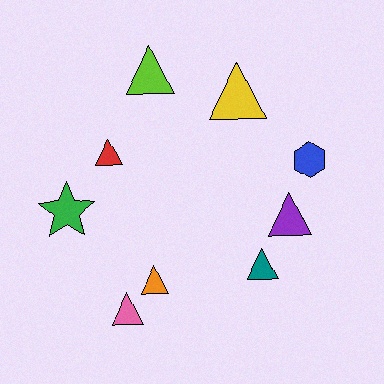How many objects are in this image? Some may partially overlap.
There are 9 objects.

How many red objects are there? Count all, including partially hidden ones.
There is 1 red object.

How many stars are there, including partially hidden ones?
There is 1 star.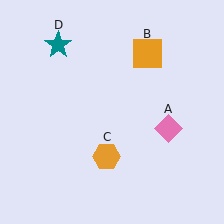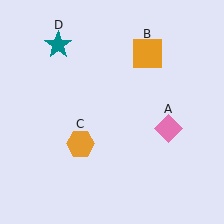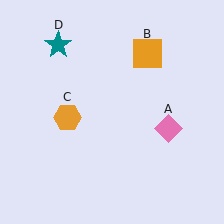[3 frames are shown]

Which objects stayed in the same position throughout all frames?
Pink diamond (object A) and orange square (object B) and teal star (object D) remained stationary.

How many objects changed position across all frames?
1 object changed position: orange hexagon (object C).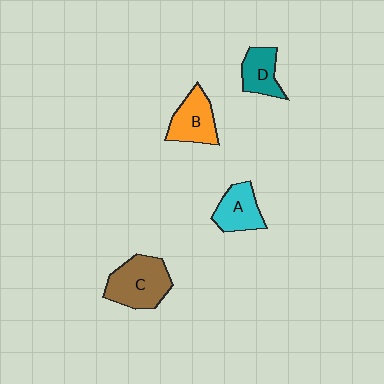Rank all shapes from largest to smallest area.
From largest to smallest: C (brown), B (orange), A (cyan), D (teal).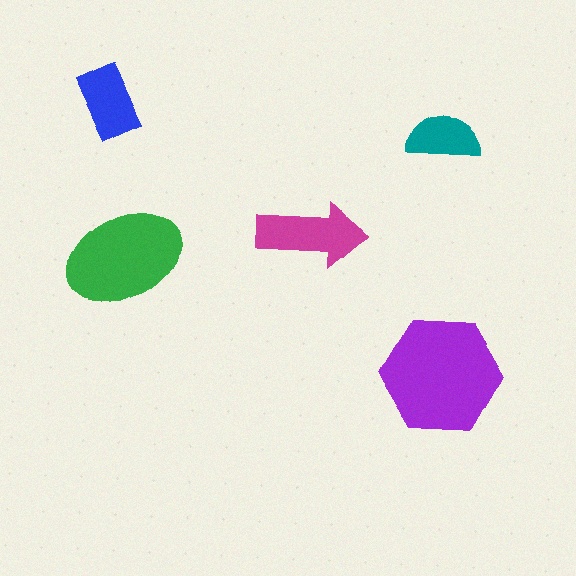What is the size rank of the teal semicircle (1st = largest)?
5th.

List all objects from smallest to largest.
The teal semicircle, the blue rectangle, the magenta arrow, the green ellipse, the purple hexagon.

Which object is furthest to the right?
The purple hexagon is rightmost.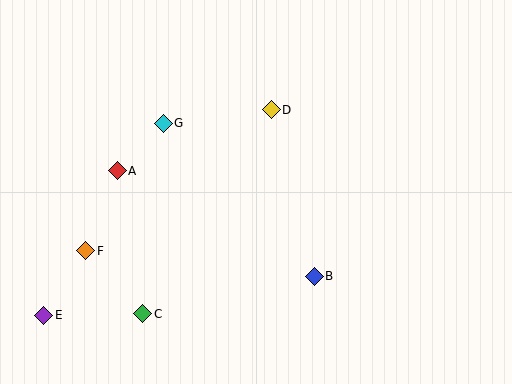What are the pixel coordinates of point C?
Point C is at (143, 314).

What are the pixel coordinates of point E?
Point E is at (44, 315).